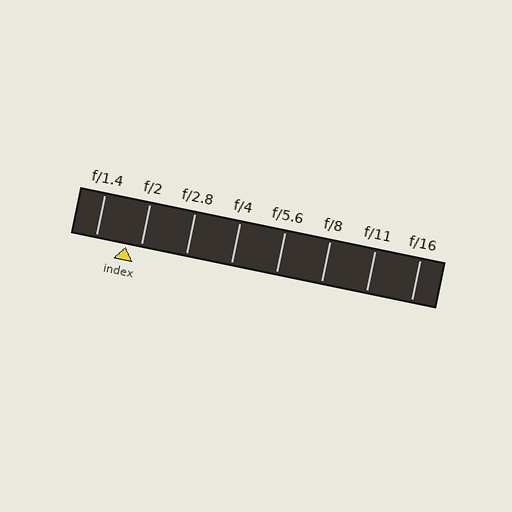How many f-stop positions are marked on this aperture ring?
There are 8 f-stop positions marked.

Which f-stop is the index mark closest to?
The index mark is closest to f/2.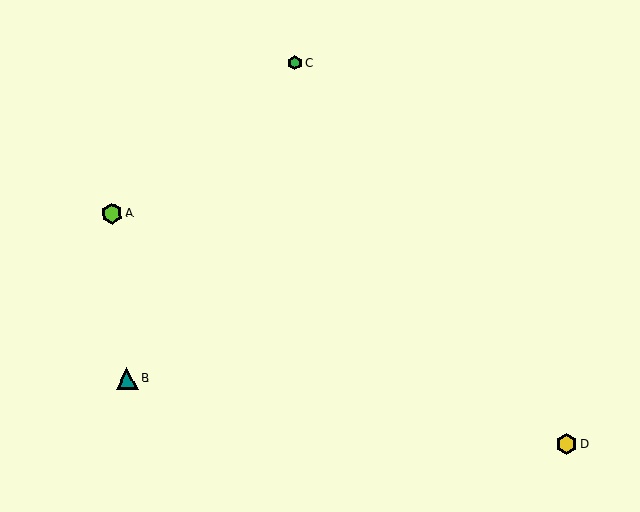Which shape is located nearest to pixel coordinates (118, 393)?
The teal triangle (labeled B) at (127, 378) is nearest to that location.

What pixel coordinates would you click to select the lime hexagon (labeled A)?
Click at (112, 214) to select the lime hexagon A.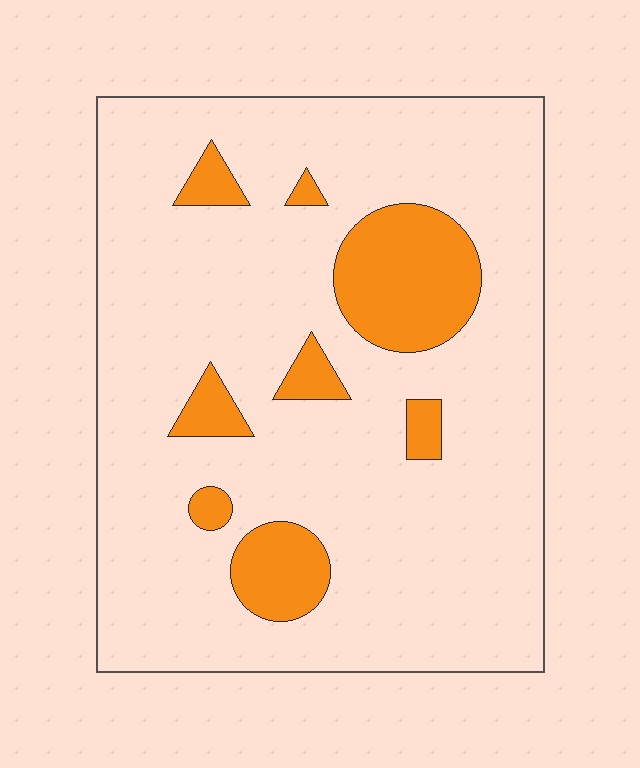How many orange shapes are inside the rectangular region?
8.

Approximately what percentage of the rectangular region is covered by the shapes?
Approximately 15%.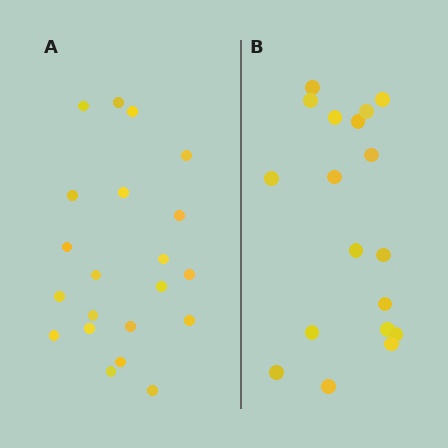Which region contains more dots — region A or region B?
Region A (the left region) has more dots.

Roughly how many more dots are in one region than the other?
Region A has just a few more — roughly 2 or 3 more dots than region B.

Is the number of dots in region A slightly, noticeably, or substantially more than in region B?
Region A has only slightly more — the two regions are fairly close. The ratio is roughly 1.2 to 1.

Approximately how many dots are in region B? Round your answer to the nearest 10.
About 20 dots. (The exact count is 18, which rounds to 20.)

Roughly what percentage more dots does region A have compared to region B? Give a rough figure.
About 15% more.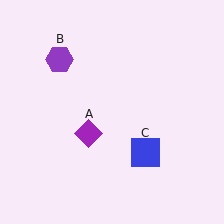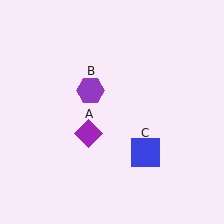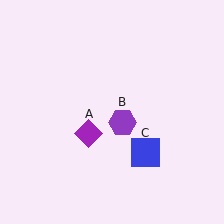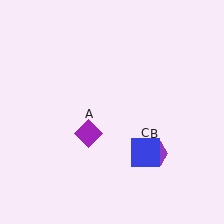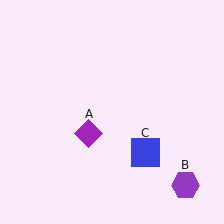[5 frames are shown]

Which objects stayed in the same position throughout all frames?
Purple diamond (object A) and blue square (object C) remained stationary.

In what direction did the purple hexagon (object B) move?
The purple hexagon (object B) moved down and to the right.